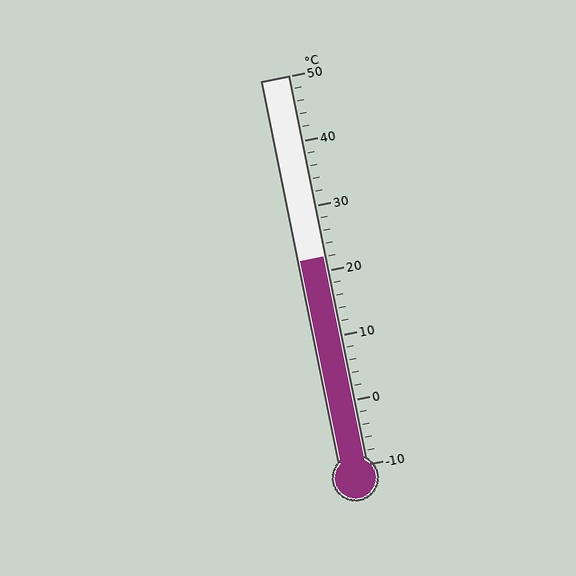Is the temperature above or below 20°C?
The temperature is above 20°C.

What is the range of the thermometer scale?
The thermometer scale ranges from -10°C to 50°C.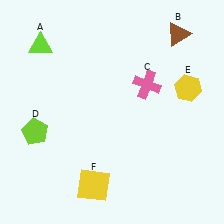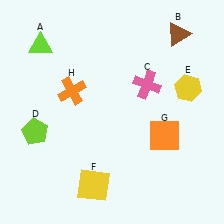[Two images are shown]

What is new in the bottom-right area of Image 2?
An orange square (G) was added in the bottom-right area of Image 2.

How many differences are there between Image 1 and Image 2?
There are 2 differences between the two images.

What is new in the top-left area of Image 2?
An orange cross (H) was added in the top-left area of Image 2.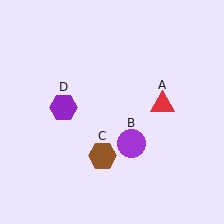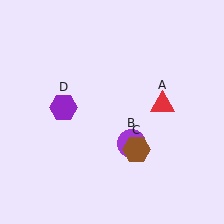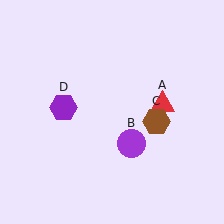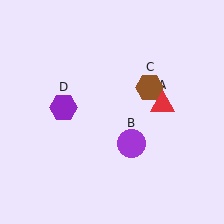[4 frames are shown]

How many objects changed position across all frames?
1 object changed position: brown hexagon (object C).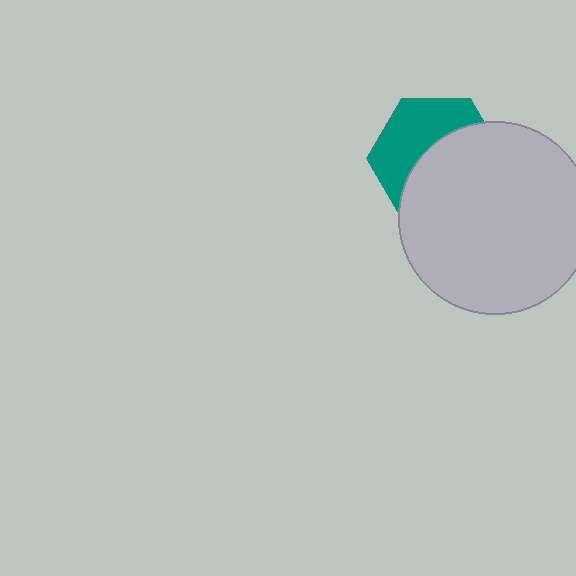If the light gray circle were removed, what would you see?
You would see the complete teal hexagon.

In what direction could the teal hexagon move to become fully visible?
The teal hexagon could move toward the upper-left. That would shift it out from behind the light gray circle entirely.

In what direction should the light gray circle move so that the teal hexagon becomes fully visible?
The light gray circle should move toward the lower-right. That is the shortest direction to clear the overlap and leave the teal hexagon fully visible.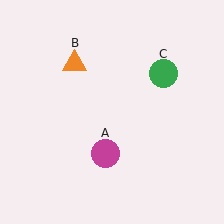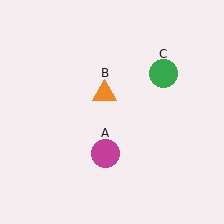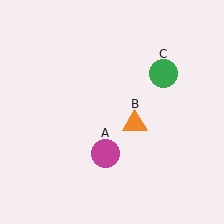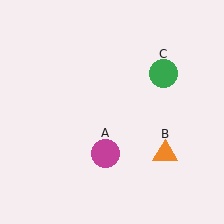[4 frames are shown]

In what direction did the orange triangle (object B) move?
The orange triangle (object B) moved down and to the right.